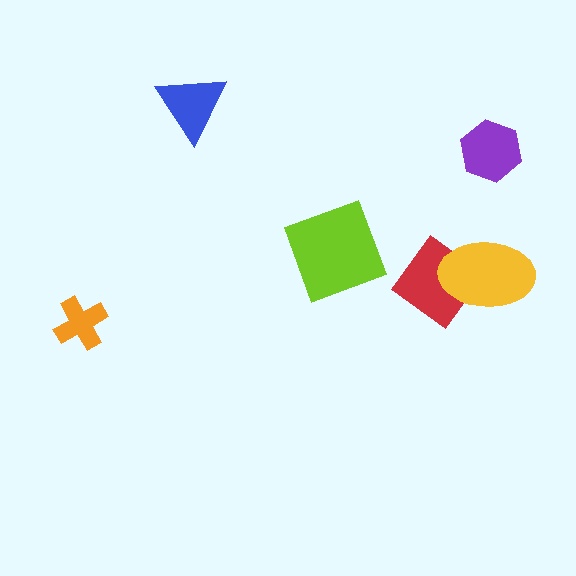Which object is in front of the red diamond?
The yellow ellipse is in front of the red diamond.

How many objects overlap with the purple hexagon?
0 objects overlap with the purple hexagon.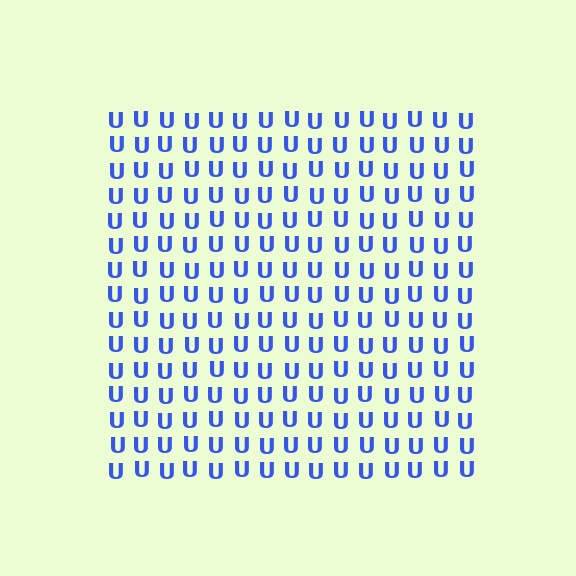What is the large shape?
The large shape is a square.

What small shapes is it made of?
It is made of small letter U's.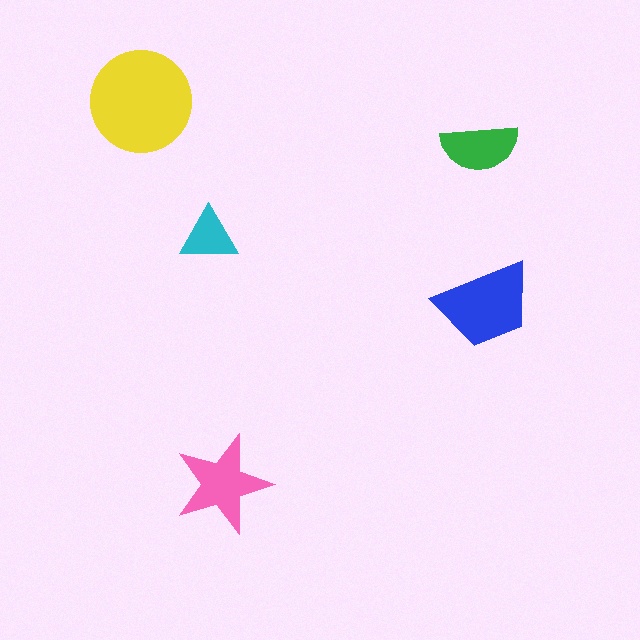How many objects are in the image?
There are 5 objects in the image.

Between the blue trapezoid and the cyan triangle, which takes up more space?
The blue trapezoid.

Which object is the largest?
The yellow circle.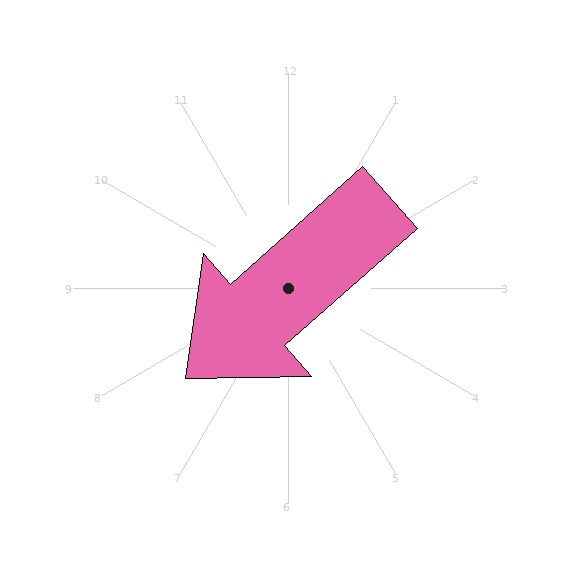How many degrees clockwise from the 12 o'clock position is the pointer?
Approximately 228 degrees.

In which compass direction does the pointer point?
Southwest.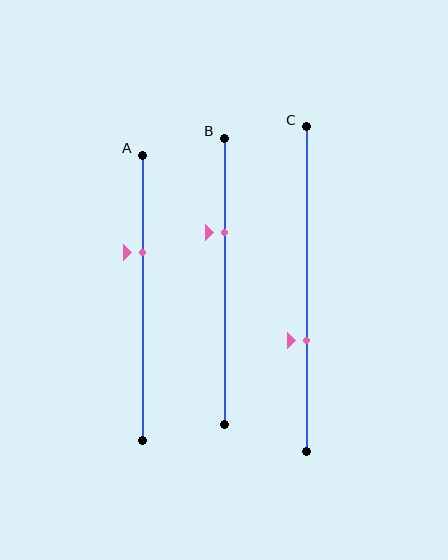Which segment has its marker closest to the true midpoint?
Segment C has its marker closest to the true midpoint.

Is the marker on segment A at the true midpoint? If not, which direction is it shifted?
No, the marker on segment A is shifted upward by about 16% of the segment length.